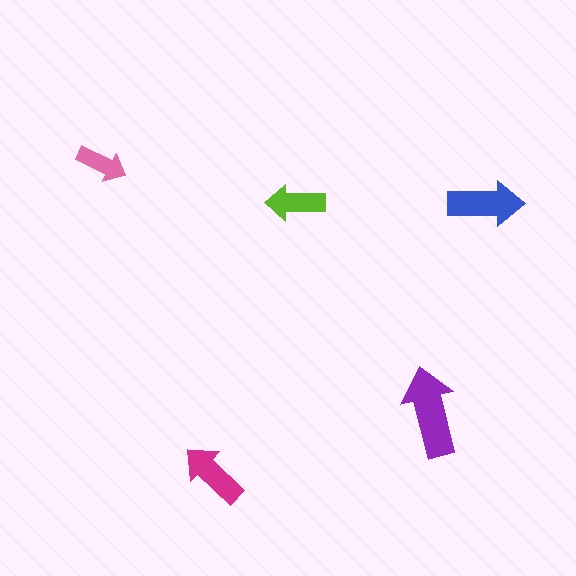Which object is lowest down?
The magenta arrow is bottommost.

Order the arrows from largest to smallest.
the purple one, the blue one, the magenta one, the lime one, the pink one.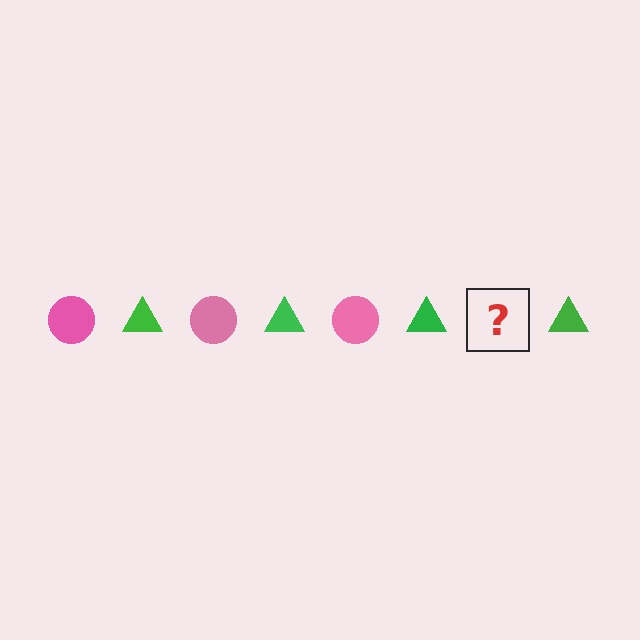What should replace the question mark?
The question mark should be replaced with a pink circle.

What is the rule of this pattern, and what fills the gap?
The rule is that the pattern alternates between pink circle and green triangle. The gap should be filled with a pink circle.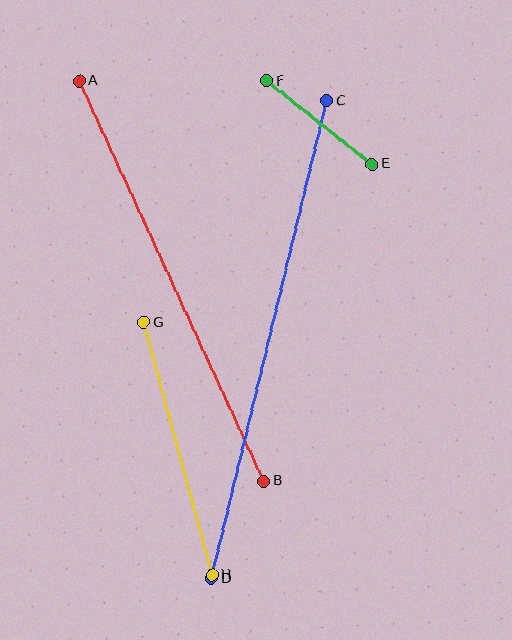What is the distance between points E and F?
The distance is approximately 134 pixels.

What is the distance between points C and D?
The distance is approximately 491 pixels.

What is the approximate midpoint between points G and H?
The midpoint is at approximately (178, 449) pixels.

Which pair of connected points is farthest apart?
Points C and D are farthest apart.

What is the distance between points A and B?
The distance is approximately 441 pixels.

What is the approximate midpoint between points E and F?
The midpoint is at approximately (319, 122) pixels.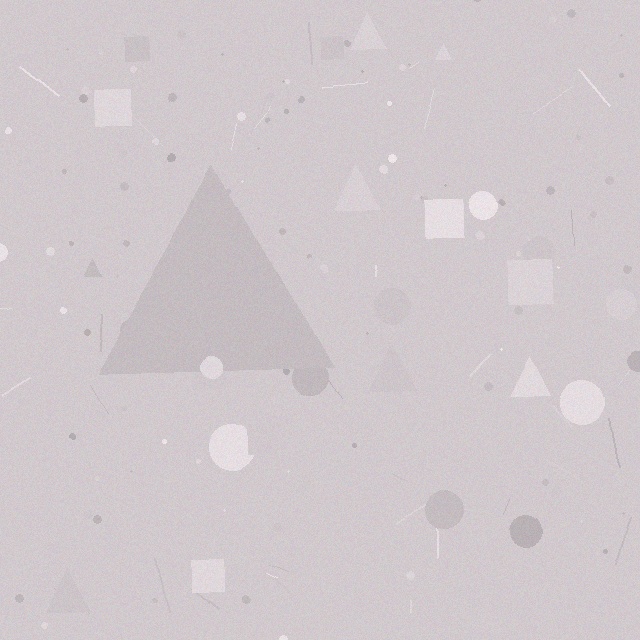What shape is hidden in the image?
A triangle is hidden in the image.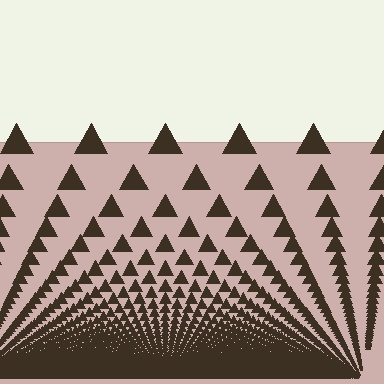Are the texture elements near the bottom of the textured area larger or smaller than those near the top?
Smaller. The gradient is inverted — elements near the bottom are smaller and denser.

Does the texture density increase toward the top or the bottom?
Density increases toward the bottom.